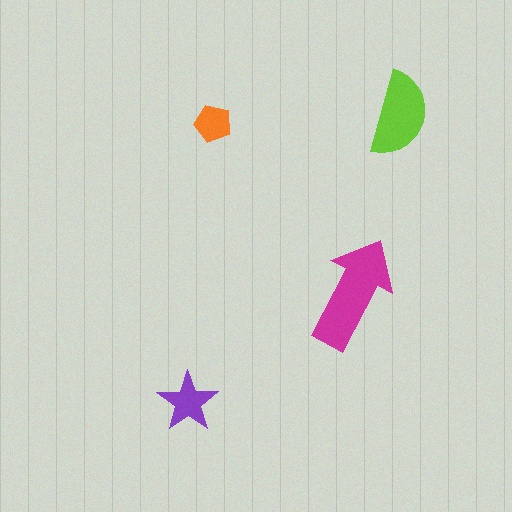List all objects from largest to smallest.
The magenta arrow, the lime semicircle, the purple star, the orange pentagon.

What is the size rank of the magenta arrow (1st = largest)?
1st.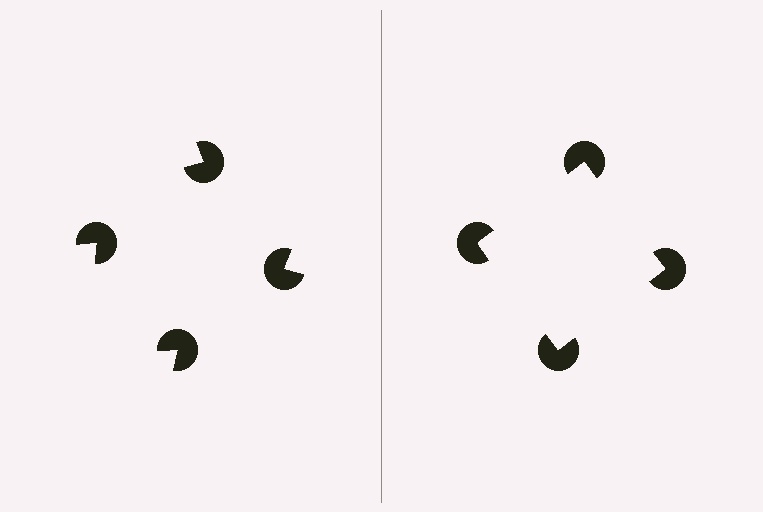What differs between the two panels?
The pac-man discs are positioned identically on both sides; only the wedge orientations differ. On the right they align to a square; on the left they are misaligned.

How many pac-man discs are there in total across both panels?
8 — 4 on each side.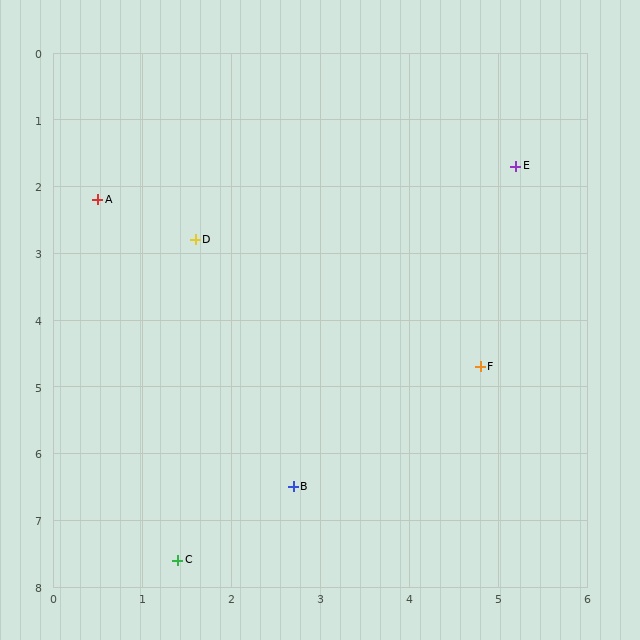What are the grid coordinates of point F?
Point F is at approximately (4.8, 4.7).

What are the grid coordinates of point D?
Point D is at approximately (1.6, 2.8).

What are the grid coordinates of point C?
Point C is at approximately (1.4, 7.6).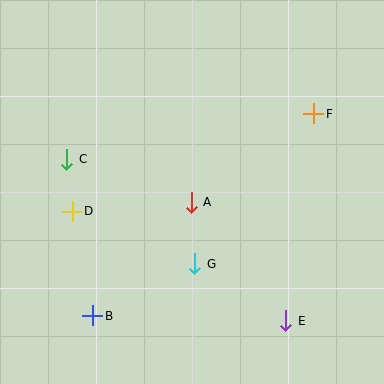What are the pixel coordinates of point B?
Point B is at (93, 316).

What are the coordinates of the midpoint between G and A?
The midpoint between G and A is at (193, 233).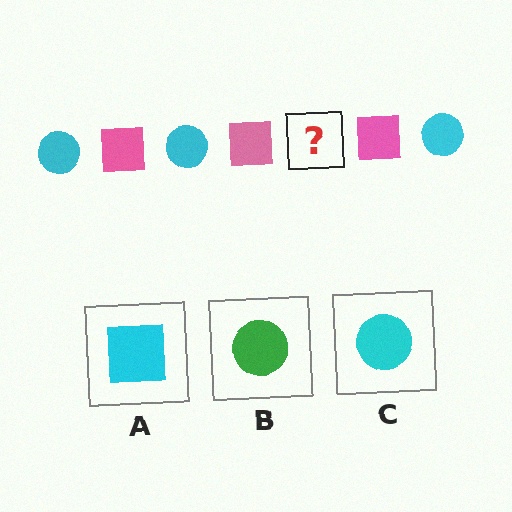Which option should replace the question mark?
Option C.